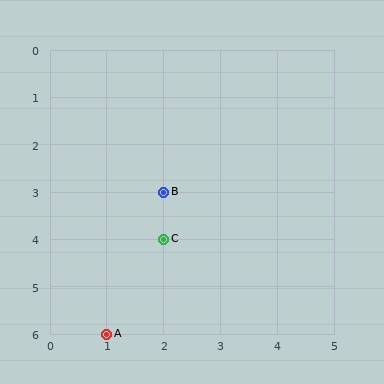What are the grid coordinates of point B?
Point B is at grid coordinates (2, 3).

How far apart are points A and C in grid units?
Points A and C are 1 column and 2 rows apart (about 2.2 grid units diagonally).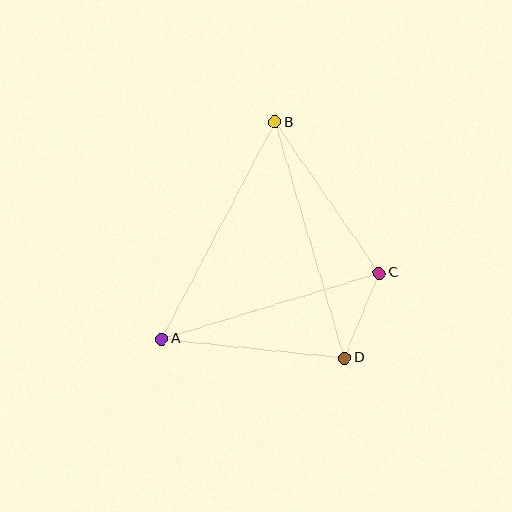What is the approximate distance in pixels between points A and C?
The distance between A and C is approximately 227 pixels.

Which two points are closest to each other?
Points C and D are closest to each other.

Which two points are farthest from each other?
Points B and D are farthest from each other.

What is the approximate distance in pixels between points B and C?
The distance between B and C is approximately 183 pixels.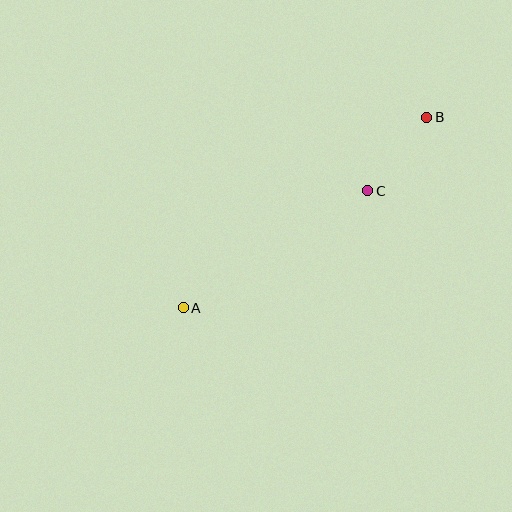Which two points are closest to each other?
Points B and C are closest to each other.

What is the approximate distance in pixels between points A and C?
The distance between A and C is approximately 218 pixels.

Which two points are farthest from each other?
Points A and B are farthest from each other.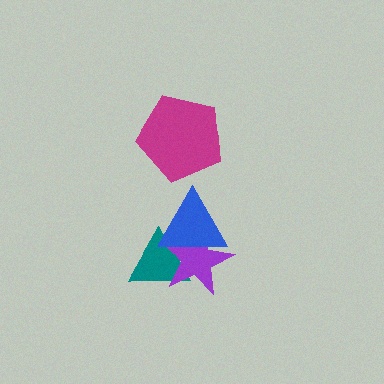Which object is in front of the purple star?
The blue triangle is in front of the purple star.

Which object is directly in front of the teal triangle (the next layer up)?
The purple star is directly in front of the teal triangle.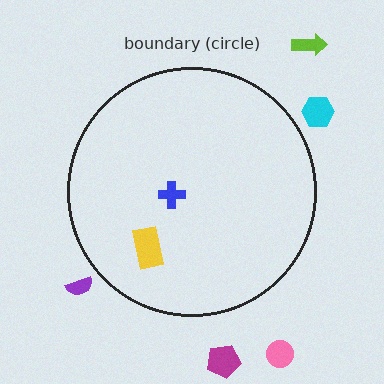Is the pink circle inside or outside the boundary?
Outside.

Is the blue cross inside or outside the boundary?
Inside.